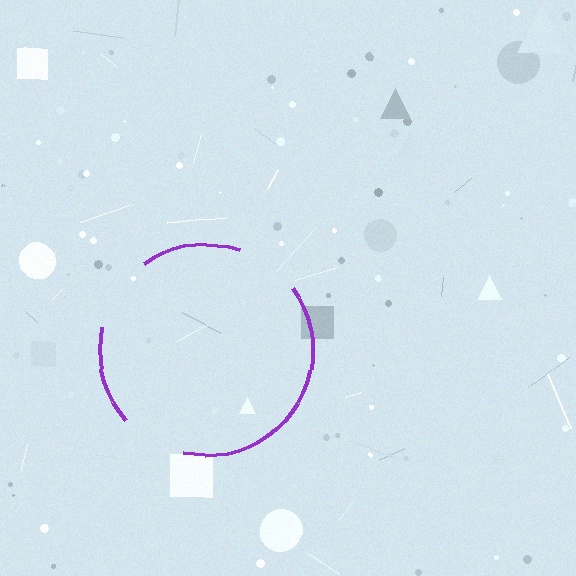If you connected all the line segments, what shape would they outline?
They would outline a circle.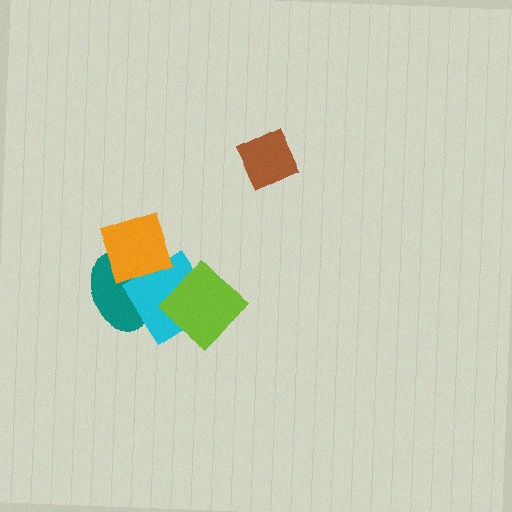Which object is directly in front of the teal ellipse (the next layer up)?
The cyan diamond is directly in front of the teal ellipse.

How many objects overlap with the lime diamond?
1 object overlaps with the lime diamond.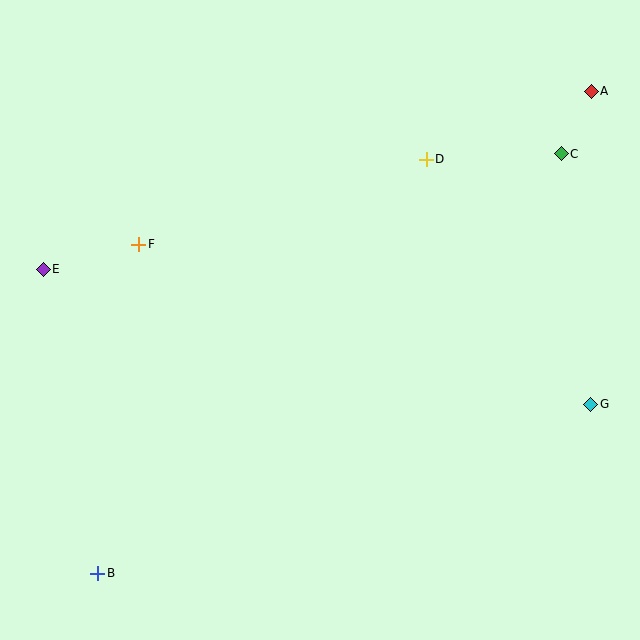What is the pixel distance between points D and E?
The distance between D and E is 399 pixels.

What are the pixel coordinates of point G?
Point G is at (591, 404).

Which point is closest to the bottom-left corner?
Point B is closest to the bottom-left corner.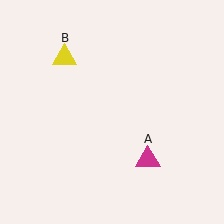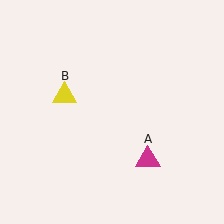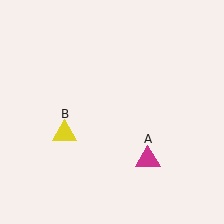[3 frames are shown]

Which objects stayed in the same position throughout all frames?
Magenta triangle (object A) remained stationary.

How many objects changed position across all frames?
1 object changed position: yellow triangle (object B).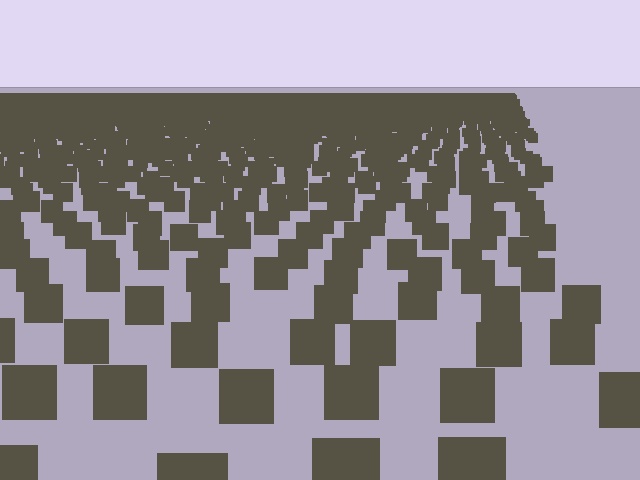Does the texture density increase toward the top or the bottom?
Density increases toward the top.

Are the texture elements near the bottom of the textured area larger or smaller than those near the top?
Larger. Near the bottom, elements are closer to the viewer and appear at a bigger on-screen size.